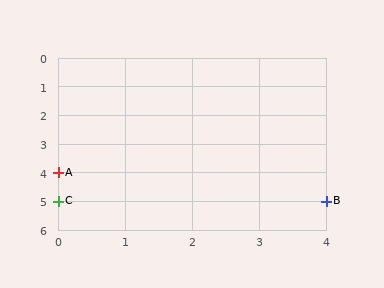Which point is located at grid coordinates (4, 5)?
Point B is at (4, 5).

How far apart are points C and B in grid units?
Points C and B are 4 columns apart.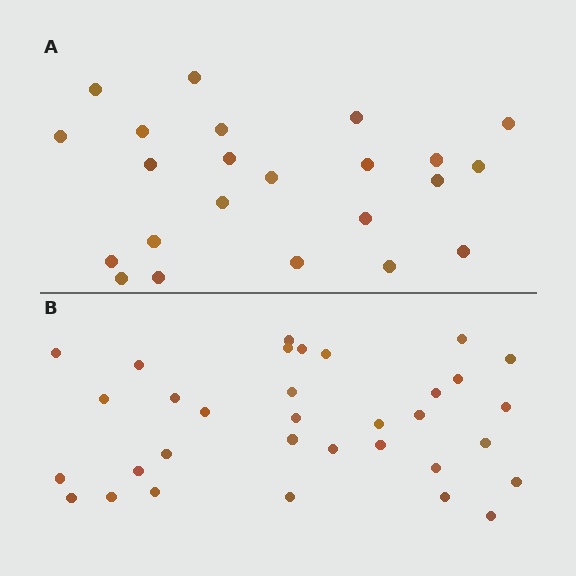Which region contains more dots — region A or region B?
Region B (the bottom region) has more dots.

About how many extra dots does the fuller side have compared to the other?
Region B has roughly 10 or so more dots than region A.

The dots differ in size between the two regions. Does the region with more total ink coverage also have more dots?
No. Region A has more total ink coverage because its dots are larger, but region B actually contains more individual dots. Total area can be misleading — the number of items is what matters here.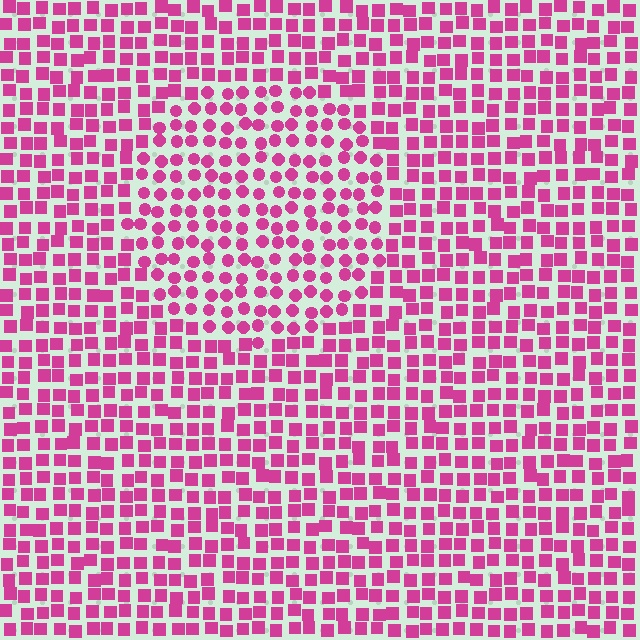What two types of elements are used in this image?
The image uses circles inside the circle region and squares outside it.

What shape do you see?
I see a circle.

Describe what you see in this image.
The image is filled with small magenta elements arranged in a uniform grid. A circle-shaped region contains circles, while the surrounding area contains squares. The boundary is defined purely by the change in element shape.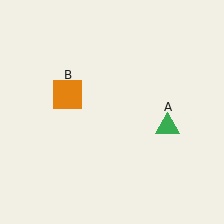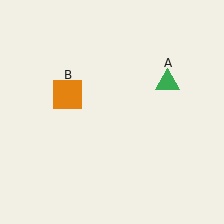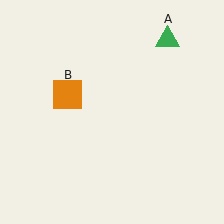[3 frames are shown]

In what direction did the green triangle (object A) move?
The green triangle (object A) moved up.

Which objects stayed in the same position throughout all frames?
Orange square (object B) remained stationary.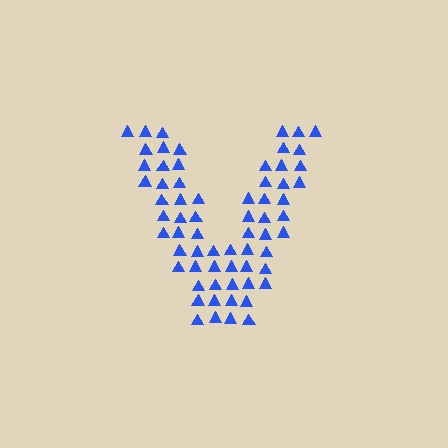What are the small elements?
The small elements are triangles.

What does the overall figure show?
The overall figure shows the letter V.